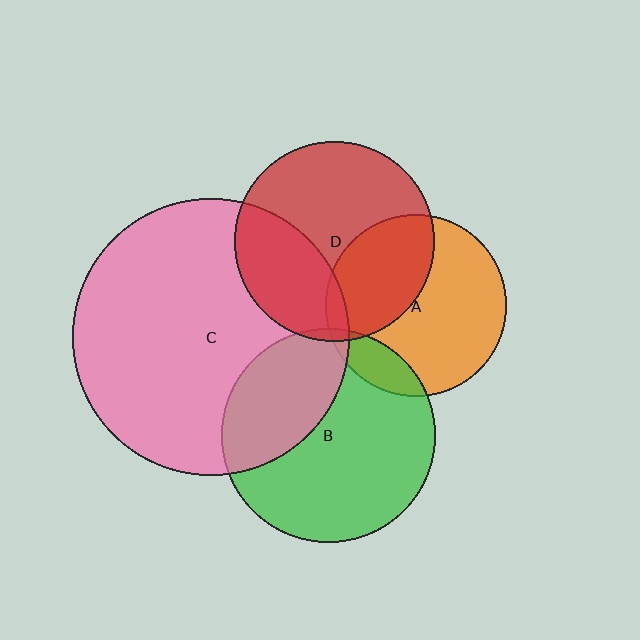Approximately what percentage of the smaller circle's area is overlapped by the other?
Approximately 30%.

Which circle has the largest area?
Circle C (pink).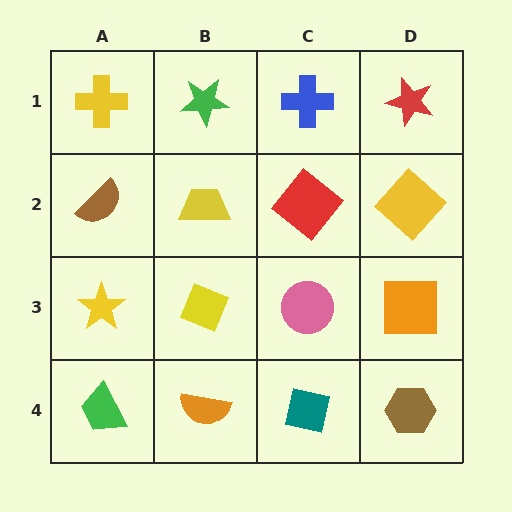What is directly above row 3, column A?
A brown semicircle.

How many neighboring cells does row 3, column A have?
3.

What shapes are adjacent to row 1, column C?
A red diamond (row 2, column C), a green star (row 1, column B), a red star (row 1, column D).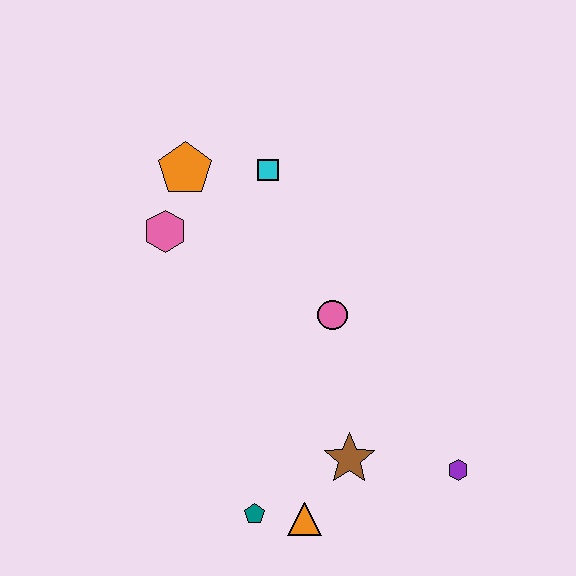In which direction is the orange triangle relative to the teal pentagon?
The orange triangle is to the right of the teal pentagon.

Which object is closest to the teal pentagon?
The orange triangle is closest to the teal pentagon.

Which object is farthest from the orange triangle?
The orange pentagon is farthest from the orange triangle.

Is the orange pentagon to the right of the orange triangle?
No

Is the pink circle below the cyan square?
Yes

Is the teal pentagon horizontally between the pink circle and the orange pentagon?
Yes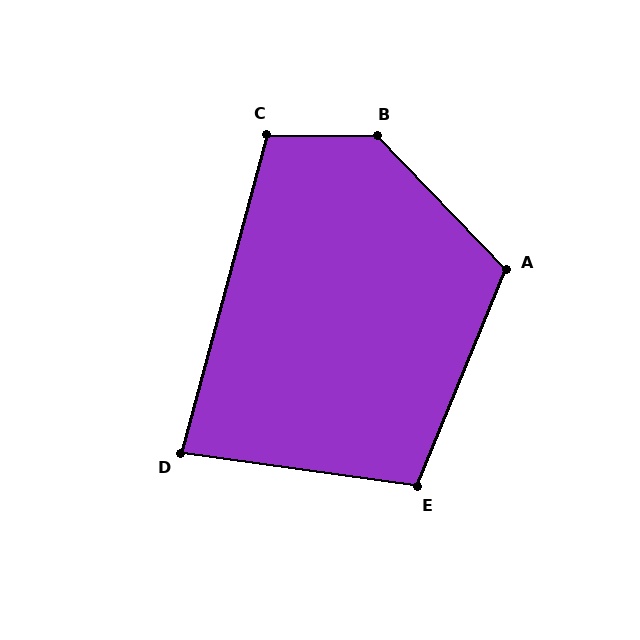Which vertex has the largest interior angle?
B, at approximately 135 degrees.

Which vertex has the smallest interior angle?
D, at approximately 83 degrees.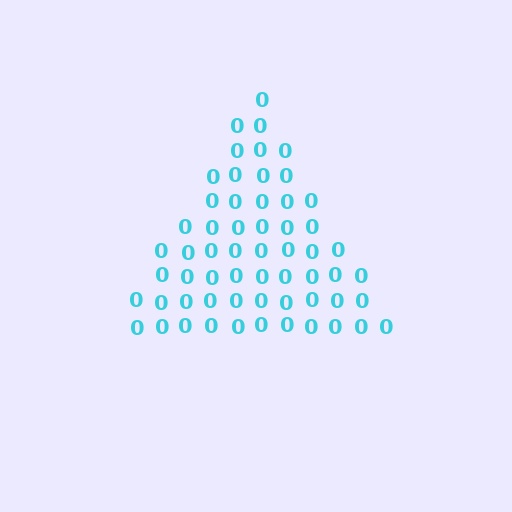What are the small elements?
The small elements are digit 0's.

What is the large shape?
The large shape is a triangle.